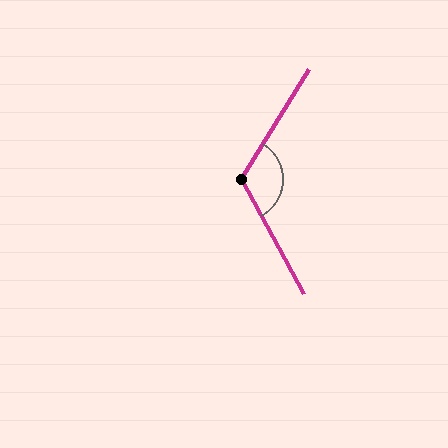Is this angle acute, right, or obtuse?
It is obtuse.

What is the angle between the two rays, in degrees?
Approximately 120 degrees.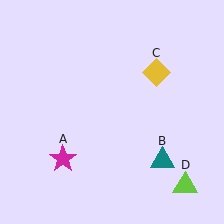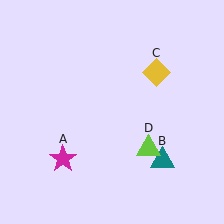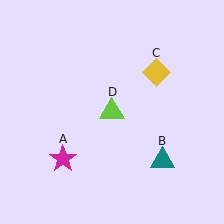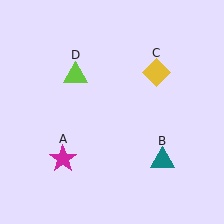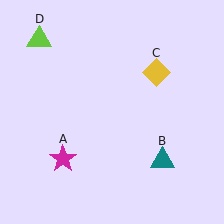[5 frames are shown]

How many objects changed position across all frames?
1 object changed position: lime triangle (object D).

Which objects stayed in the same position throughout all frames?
Magenta star (object A) and teal triangle (object B) and yellow diamond (object C) remained stationary.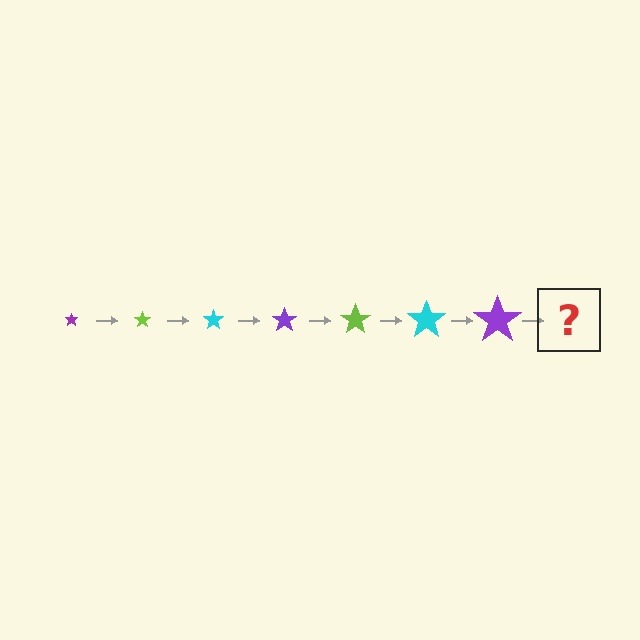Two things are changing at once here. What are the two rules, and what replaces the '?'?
The two rules are that the star grows larger each step and the color cycles through purple, lime, and cyan. The '?' should be a lime star, larger than the previous one.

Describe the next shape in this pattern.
It should be a lime star, larger than the previous one.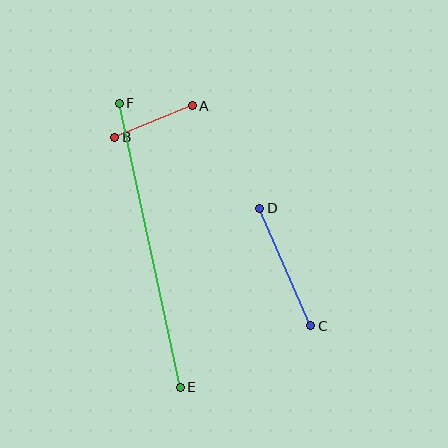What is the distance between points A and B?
The distance is approximately 84 pixels.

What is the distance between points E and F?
The distance is approximately 291 pixels.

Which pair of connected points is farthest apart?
Points E and F are farthest apart.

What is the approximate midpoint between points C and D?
The midpoint is at approximately (285, 267) pixels.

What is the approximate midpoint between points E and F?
The midpoint is at approximately (150, 245) pixels.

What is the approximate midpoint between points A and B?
The midpoint is at approximately (154, 121) pixels.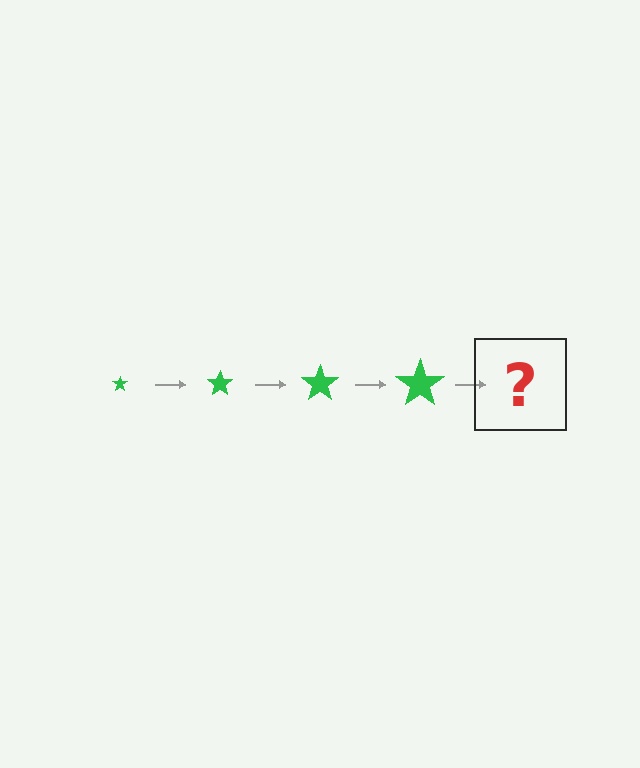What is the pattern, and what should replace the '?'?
The pattern is that the star gets progressively larger each step. The '?' should be a green star, larger than the previous one.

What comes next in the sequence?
The next element should be a green star, larger than the previous one.